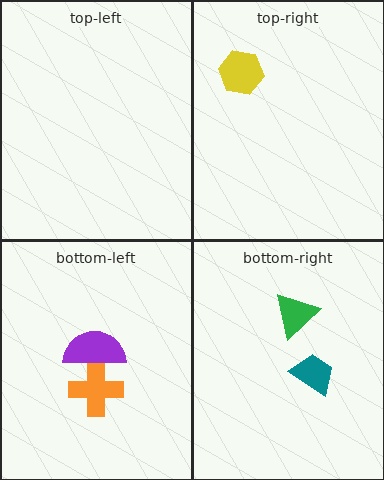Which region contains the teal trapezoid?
The bottom-right region.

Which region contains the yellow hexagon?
The top-right region.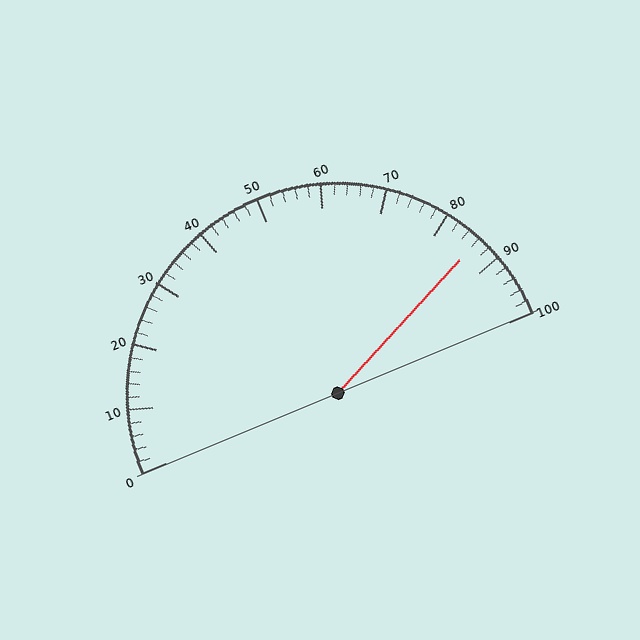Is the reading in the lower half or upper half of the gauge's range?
The reading is in the upper half of the range (0 to 100).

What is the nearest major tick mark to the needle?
The nearest major tick mark is 90.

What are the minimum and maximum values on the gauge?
The gauge ranges from 0 to 100.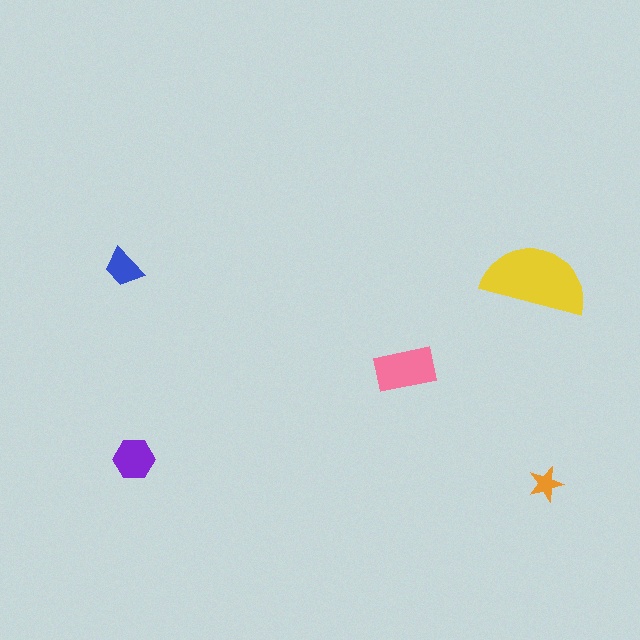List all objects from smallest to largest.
The orange star, the blue trapezoid, the purple hexagon, the pink rectangle, the yellow semicircle.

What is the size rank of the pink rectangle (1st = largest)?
2nd.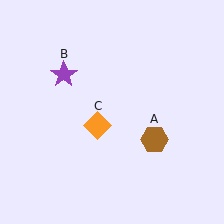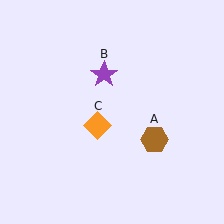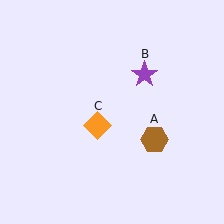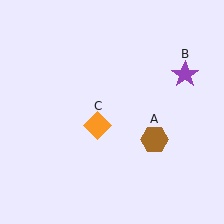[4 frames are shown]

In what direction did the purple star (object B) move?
The purple star (object B) moved right.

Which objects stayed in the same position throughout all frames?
Brown hexagon (object A) and orange diamond (object C) remained stationary.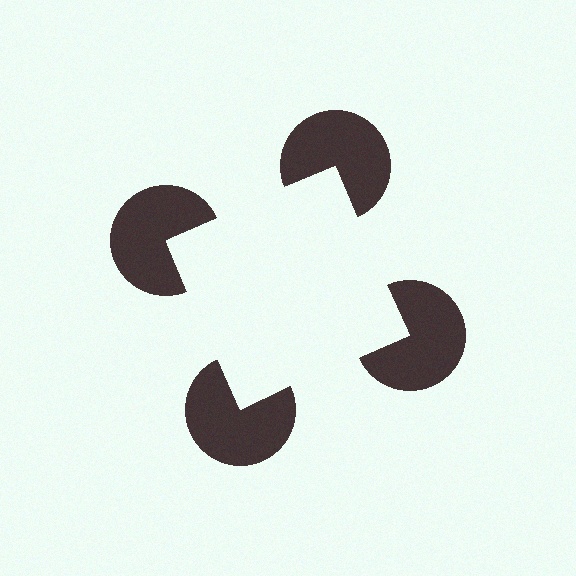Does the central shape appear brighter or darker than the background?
It typically appears slightly brighter than the background, even though no actual brightness change is drawn.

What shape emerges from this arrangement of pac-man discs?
An illusory square — its edges are inferred from the aligned wedge cuts in the pac-man discs, not physically drawn.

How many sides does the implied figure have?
4 sides.